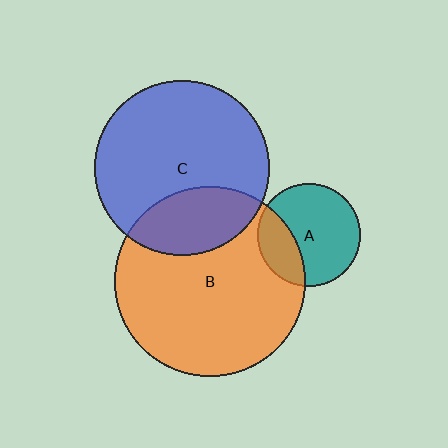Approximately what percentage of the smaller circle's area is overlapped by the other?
Approximately 25%.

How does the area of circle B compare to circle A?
Approximately 3.4 times.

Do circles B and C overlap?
Yes.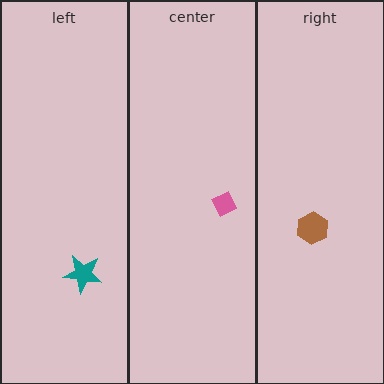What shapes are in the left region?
The teal star.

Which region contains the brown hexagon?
The right region.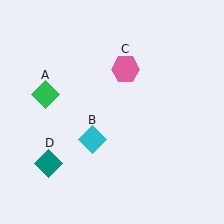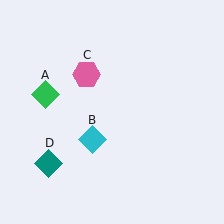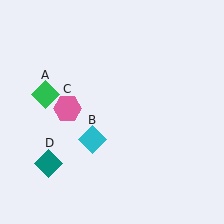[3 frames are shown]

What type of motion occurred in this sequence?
The pink hexagon (object C) rotated counterclockwise around the center of the scene.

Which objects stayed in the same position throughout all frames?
Green diamond (object A) and cyan diamond (object B) and teal diamond (object D) remained stationary.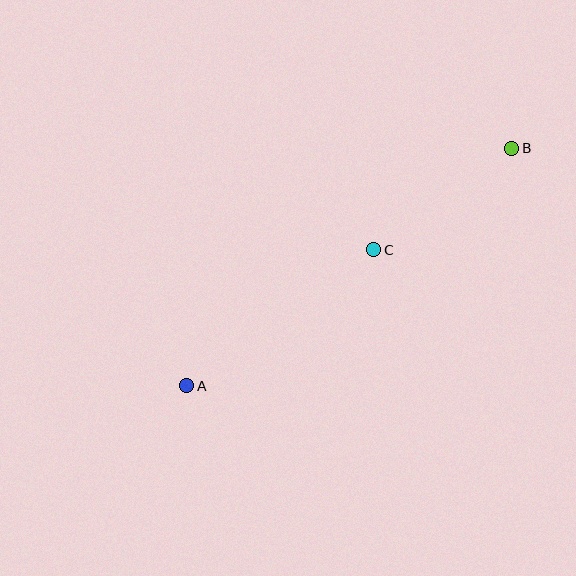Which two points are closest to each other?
Points B and C are closest to each other.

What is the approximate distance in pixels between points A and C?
The distance between A and C is approximately 231 pixels.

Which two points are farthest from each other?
Points A and B are farthest from each other.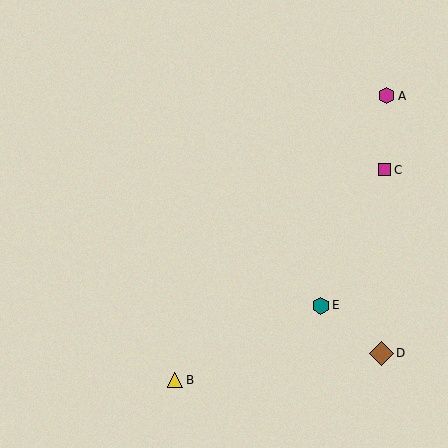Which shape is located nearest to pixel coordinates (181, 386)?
The yellow triangle (labeled B) at (175, 380) is nearest to that location.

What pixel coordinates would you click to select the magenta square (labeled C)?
Click at (384, 170) to select the magenta square C.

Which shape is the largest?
The brown diamond (labeled D) is the largest.